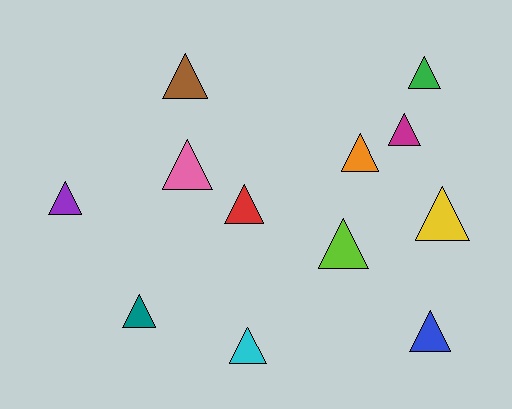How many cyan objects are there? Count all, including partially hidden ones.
There is 1 cyan object.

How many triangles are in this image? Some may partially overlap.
There are 12 triangles.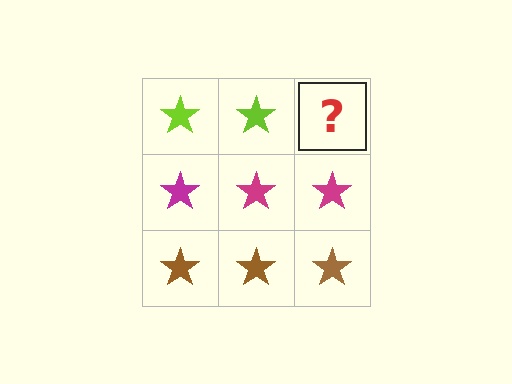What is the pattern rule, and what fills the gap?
The rule is that each row has a consistent color. The gap should be filled with a lime star.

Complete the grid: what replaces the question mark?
The question mark should be replaced with a lime star.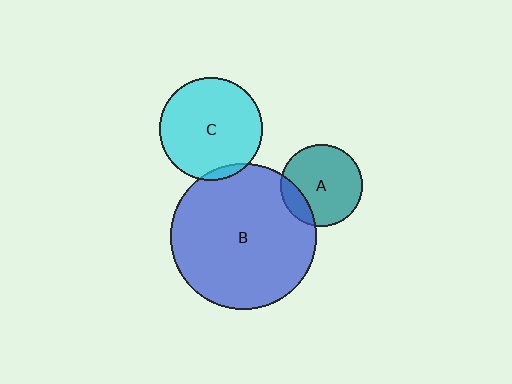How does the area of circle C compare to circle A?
Approximately 1.6 times.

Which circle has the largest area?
Circle B (blue).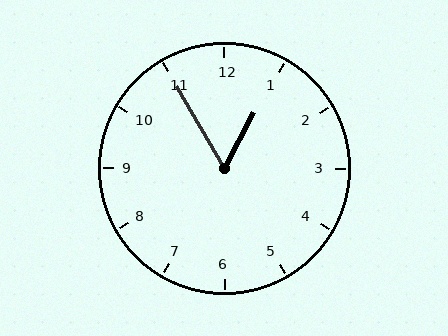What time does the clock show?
12:55.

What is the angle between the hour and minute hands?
Approximately 58 degrees.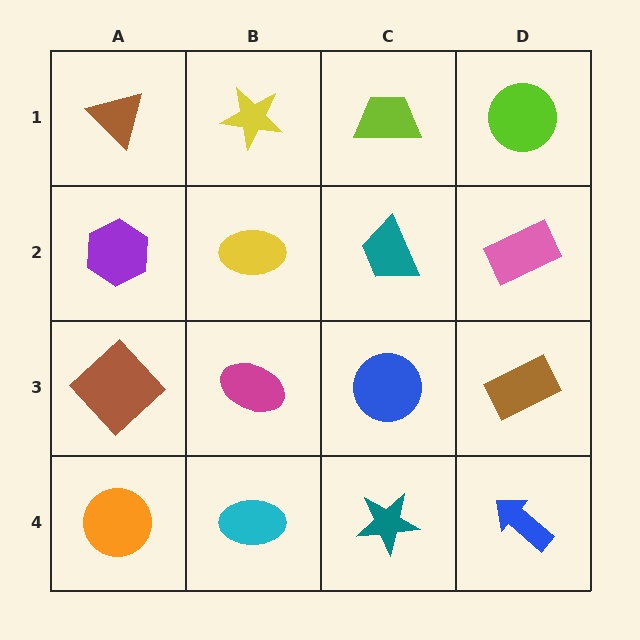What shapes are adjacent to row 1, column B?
A yellow ellipse (row 2, column B), a brown triangle (row 1, column A), a lime trapezoid (row 1, column C).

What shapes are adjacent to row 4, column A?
A brown diamond (row 3, column A), a cyan ellipse (row 4, column B).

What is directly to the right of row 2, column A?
A yellow ellipse.